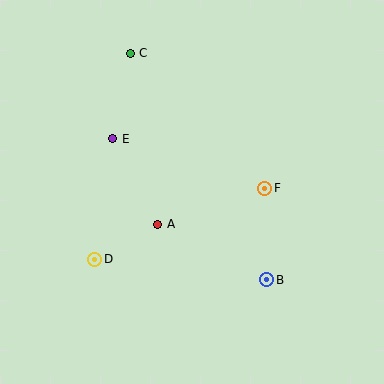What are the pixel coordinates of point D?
Point D is at (95, 259).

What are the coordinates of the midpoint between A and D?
The midpoint between A and D is at (126, 242).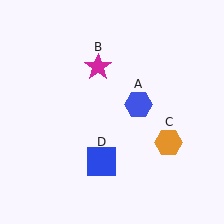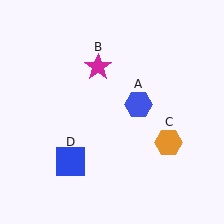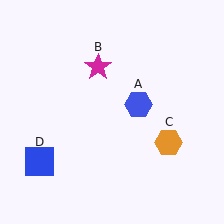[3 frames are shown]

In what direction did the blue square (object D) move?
The blue square (object D) moved left.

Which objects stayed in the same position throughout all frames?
Blue hexagon (object A) and magenta star (object B) and orange hexagon (object C) remained stationary.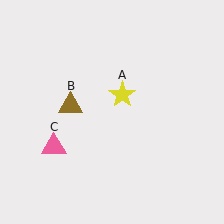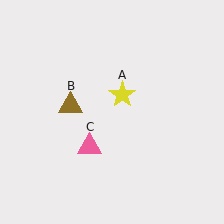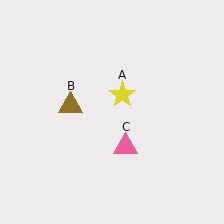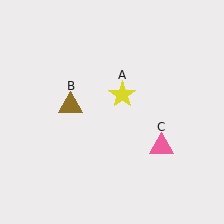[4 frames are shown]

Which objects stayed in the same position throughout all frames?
Yellow star (object A) and brown triangle (object B) remained stationary.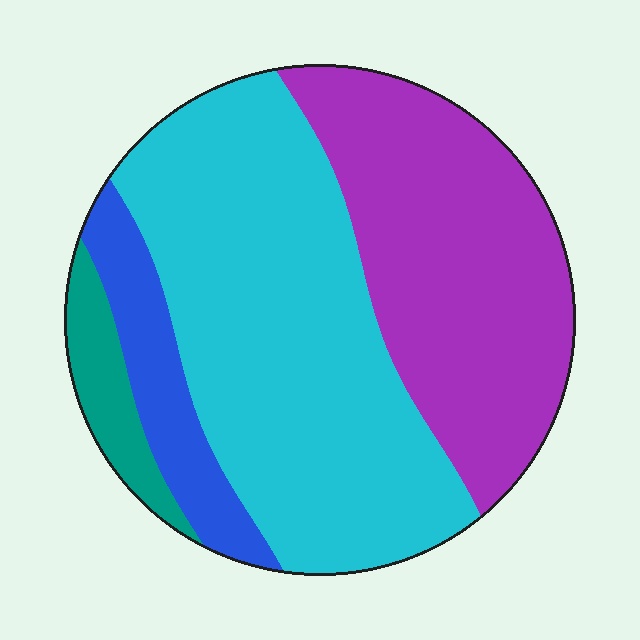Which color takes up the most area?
Cyan, at roughly 50%.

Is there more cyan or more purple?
Cyan.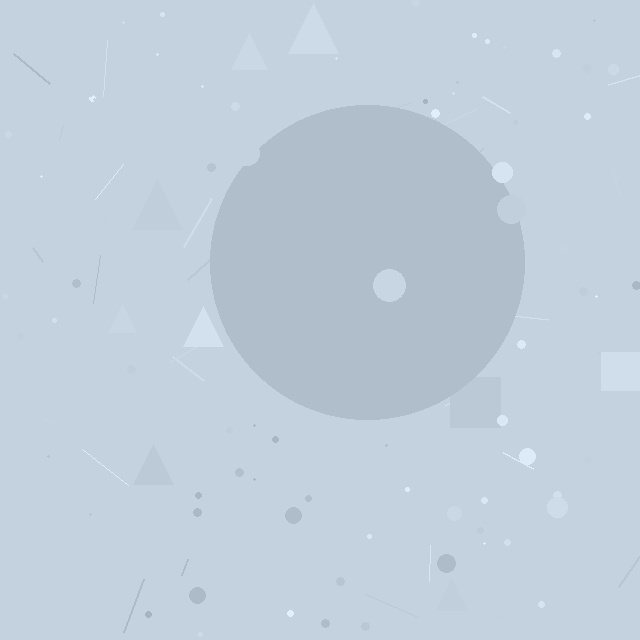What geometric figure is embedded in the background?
A circle is embedded in the background.